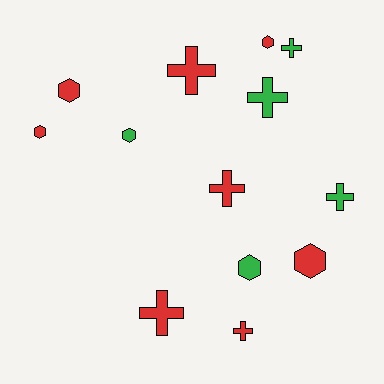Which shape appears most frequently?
Cross, with 7 objects.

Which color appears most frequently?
Red, with 8 objects.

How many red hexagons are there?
There are 4 red hexagons.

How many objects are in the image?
There are 13 objects.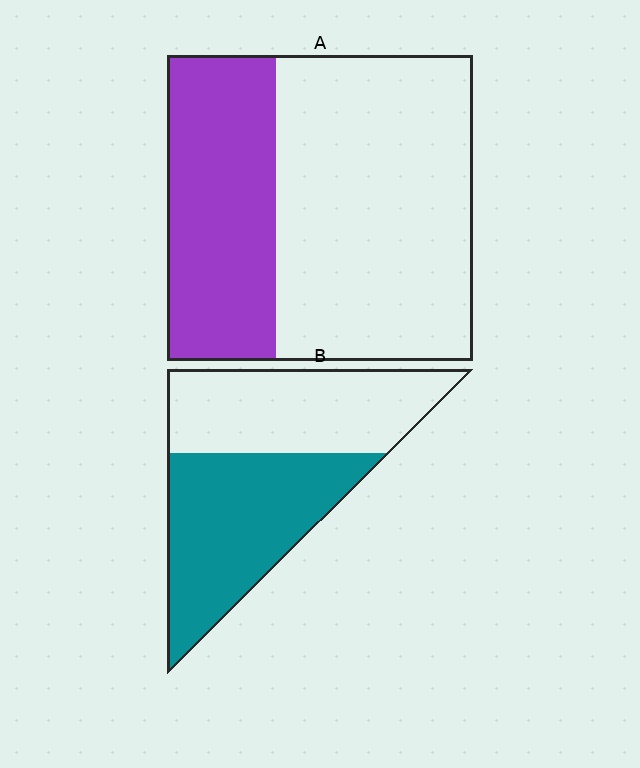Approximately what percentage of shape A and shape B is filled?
A is approximately 35% and B is approximately 55%.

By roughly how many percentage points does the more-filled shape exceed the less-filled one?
By roughly 15 percentage points (B over A).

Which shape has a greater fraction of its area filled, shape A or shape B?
Shape B.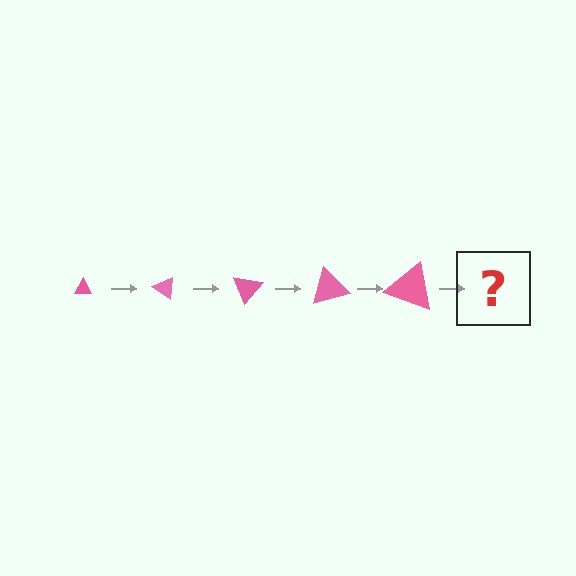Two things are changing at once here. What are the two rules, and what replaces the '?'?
The two rules are that the triangle grows larger each step and it rotates 35 degrees each step. The '?' should be a triangle, larger than the previous one and rotated 175 degrees from the start.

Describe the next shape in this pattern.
It should be a triangle, larger than the previous one and rotated 175 degrees from the start.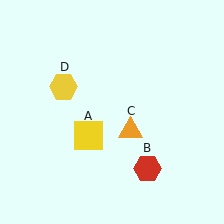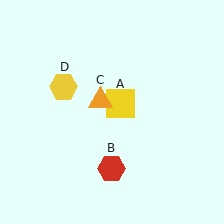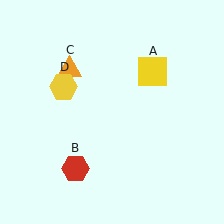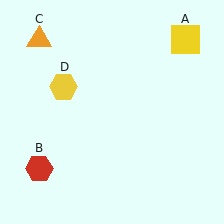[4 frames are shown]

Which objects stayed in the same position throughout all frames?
Yellow hexagon (object D) remained stationary.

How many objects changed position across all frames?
3 objects changed position: yellow square (object A), red hexagon (object B), orange triangle (object C).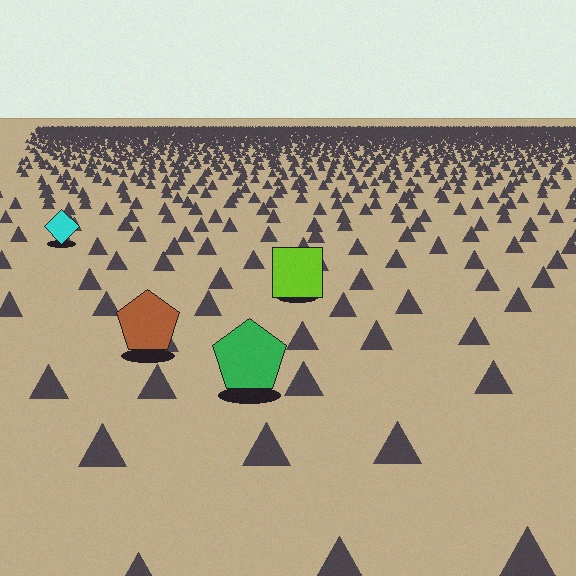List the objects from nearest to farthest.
From nearest to farthest: the green pentagon, the brown pentagon, the lime square, the cyan diamond.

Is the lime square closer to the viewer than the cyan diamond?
Yes. The lime square is closer — you can tell from the texture gradient: the ground texture is coarser near it.